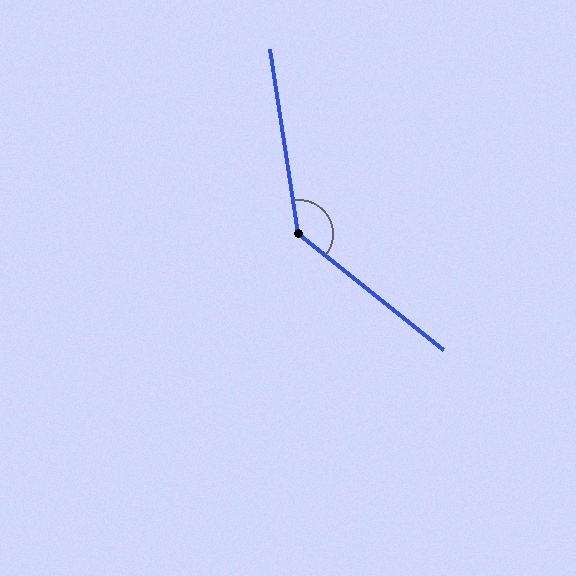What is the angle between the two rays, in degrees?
Approximately 137 degrees.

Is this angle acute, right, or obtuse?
It is obtuse.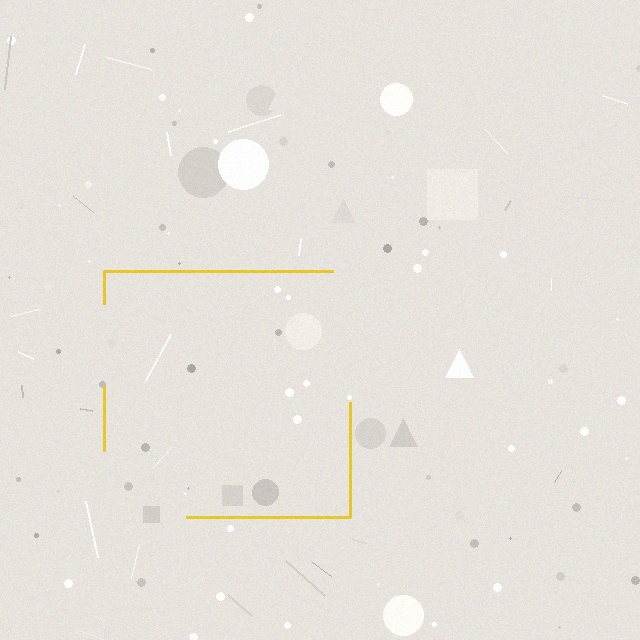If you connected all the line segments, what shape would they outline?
They would outline a square.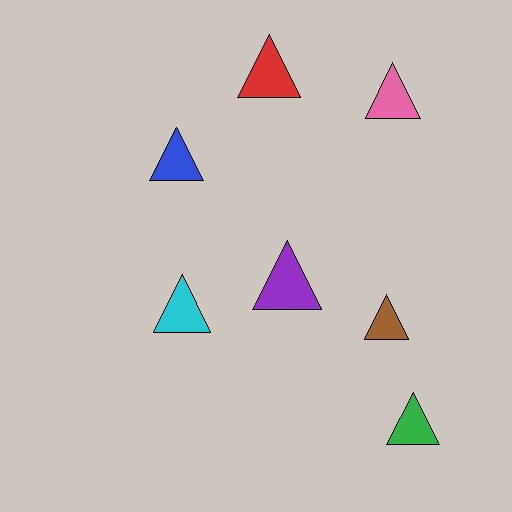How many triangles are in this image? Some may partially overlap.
There are 7 triangles.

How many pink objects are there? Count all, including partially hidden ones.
There is 1 pink object.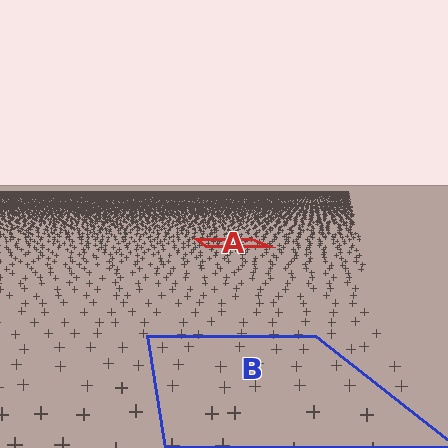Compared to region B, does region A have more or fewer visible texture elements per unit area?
Region A has more texture elements per unit area — they are packed more densely because it is farther away.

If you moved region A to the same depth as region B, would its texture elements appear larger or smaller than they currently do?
They would appear larger. At a closer depth, the same texture elements are projected at a bigger on-screen size.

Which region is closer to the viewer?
Region B is closer. The texture elements there are larger and more spread out.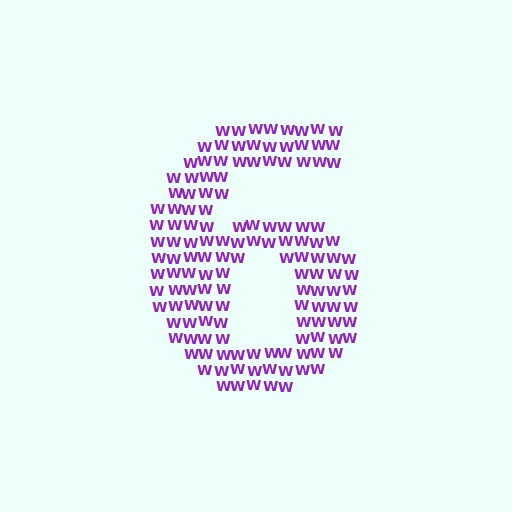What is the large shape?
The large shape is the digit 6.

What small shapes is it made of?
It is made of small letter W's.